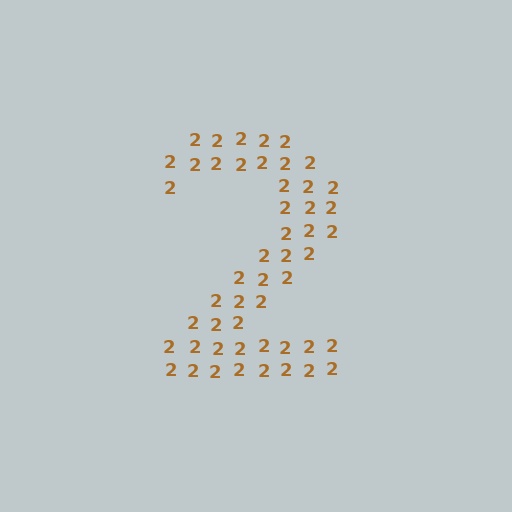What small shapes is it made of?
It is made of small digit 2's.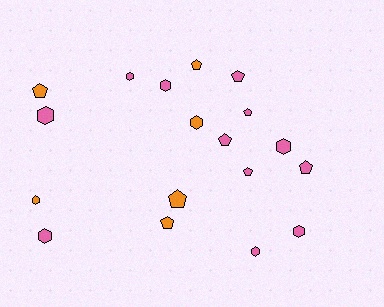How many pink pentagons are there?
There are 5 pink pentagons.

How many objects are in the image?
There are 18 objects.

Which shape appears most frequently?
Hexagon, with 9 objects.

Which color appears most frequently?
Pink, with 12 objects.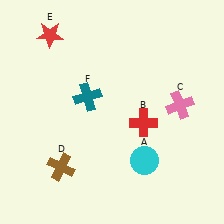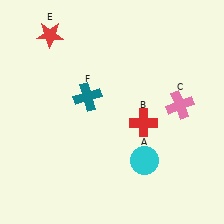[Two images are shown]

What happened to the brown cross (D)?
The brown cross (D) was removed in Image 2. It was in the bottom-left area of Image 1.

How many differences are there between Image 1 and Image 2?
There is 1 difference between the two images.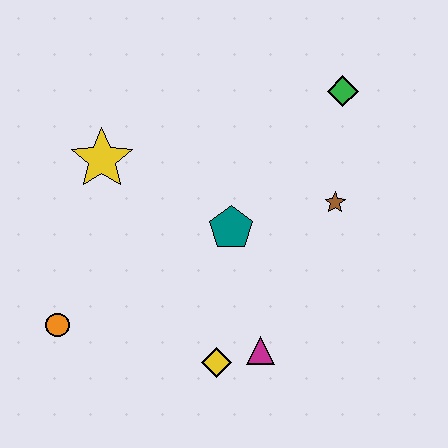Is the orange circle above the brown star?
No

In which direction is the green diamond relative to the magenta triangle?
The green diamond is above the magenta triangle.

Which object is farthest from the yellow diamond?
The green diamond is farthest from the yellow diamond.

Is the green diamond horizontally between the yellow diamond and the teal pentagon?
No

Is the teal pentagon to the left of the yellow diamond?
No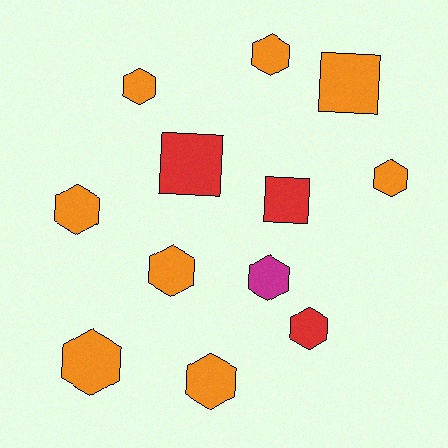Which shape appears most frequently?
Hexagon, with 9 objects.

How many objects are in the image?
There are 12 objects.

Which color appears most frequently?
Orange, with 8 objects.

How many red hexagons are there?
There is 1 red hexagon.